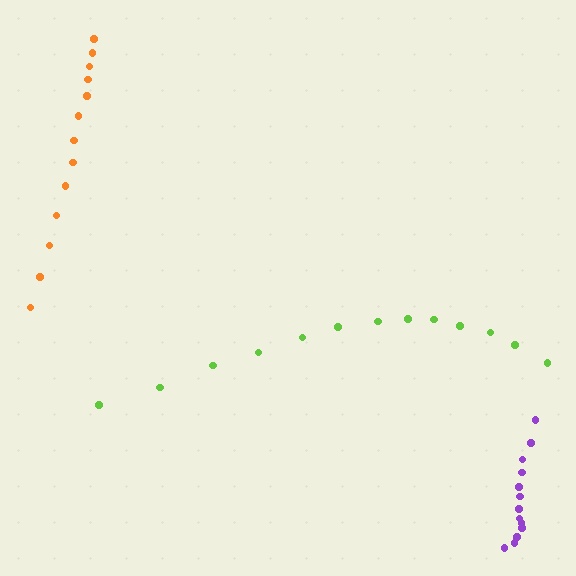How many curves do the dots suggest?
There are 3 distinct paths.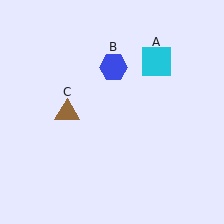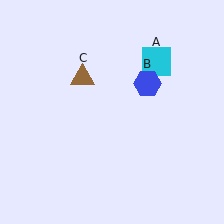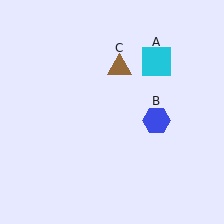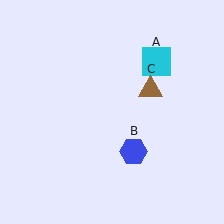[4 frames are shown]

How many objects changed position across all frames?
2 objects changed position: blue hexagon (object B), brown triangle (object C).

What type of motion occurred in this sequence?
The blue hexagon (object B), brown triangle (object C) rotated clockwise around the center of the scene.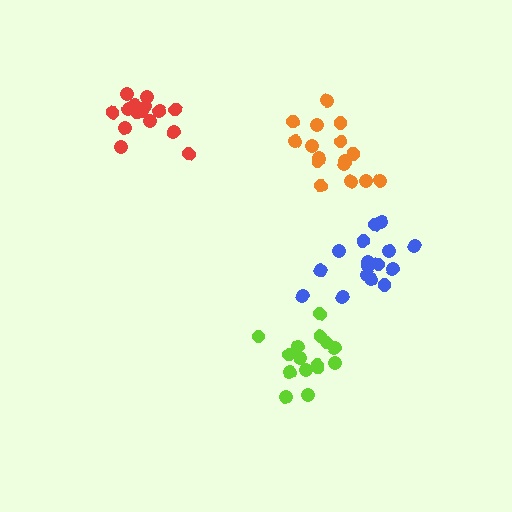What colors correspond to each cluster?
The clusters are colored: blue, orange, lime, red.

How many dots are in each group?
Group 1: 16 dots, Group 2: 16 dots, Group 3: 15 dots, Group 4: 16 dots (63 total).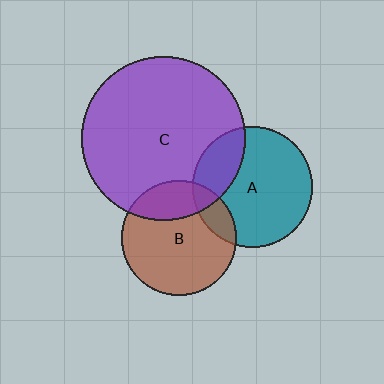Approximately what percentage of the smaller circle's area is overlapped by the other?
Approximately 25%.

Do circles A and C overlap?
Yes.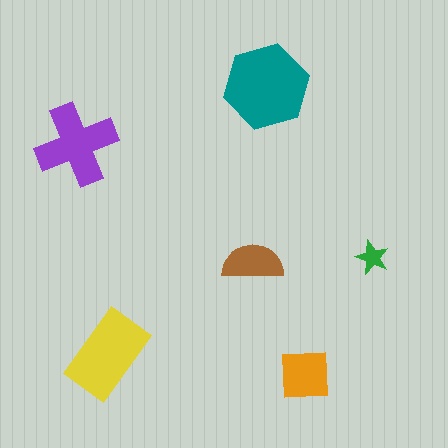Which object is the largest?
The teal hexagon.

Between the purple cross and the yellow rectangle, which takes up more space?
The yellow rectangle.